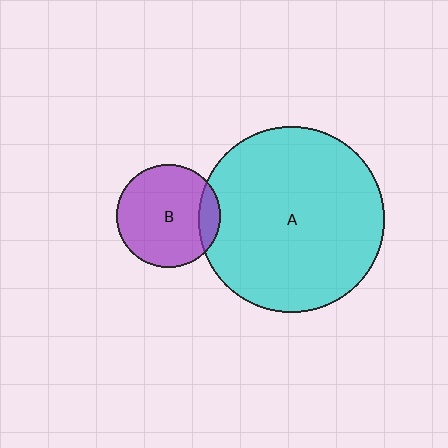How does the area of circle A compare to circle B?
Approximately 3.2 times.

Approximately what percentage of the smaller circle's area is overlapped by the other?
Approximately 15%.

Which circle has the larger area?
Circle A (cyan).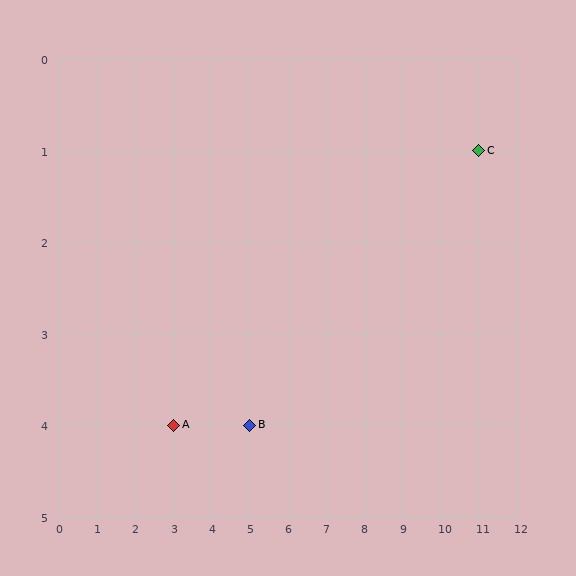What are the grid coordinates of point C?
Point C is at grid coordinates (11, 1).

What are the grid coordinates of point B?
Point B is at grid coordinates (5, 4).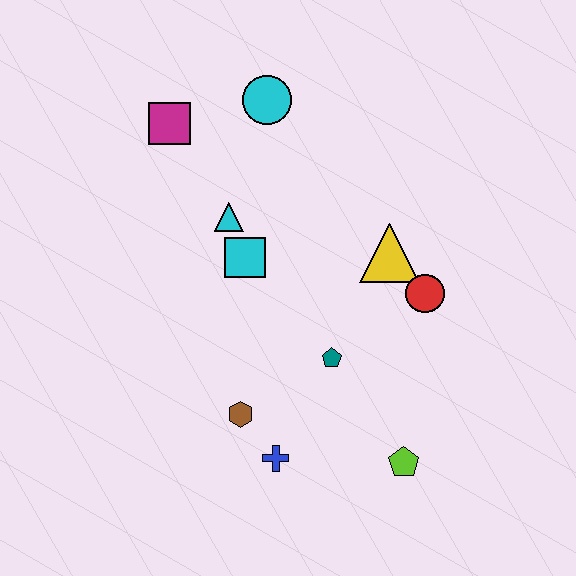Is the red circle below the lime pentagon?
No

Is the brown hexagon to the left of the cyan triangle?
No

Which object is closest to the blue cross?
The brown hexagon is closest to the blue cross.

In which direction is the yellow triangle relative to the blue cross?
The yellow triangle is above the blue cross.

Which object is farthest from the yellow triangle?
The magenta square is farthest from the yellow triangle.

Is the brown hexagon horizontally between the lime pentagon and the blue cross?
No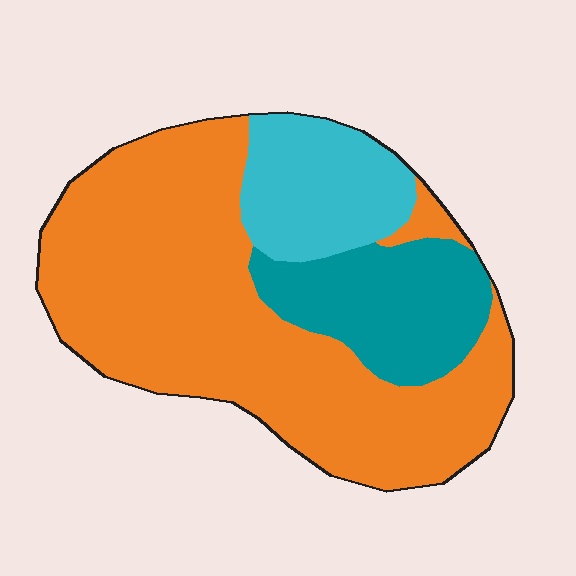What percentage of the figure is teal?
Teal covers around 20% of the figure.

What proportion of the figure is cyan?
Cyan covers 16% of the figure.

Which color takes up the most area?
Orange, at roughly 65%.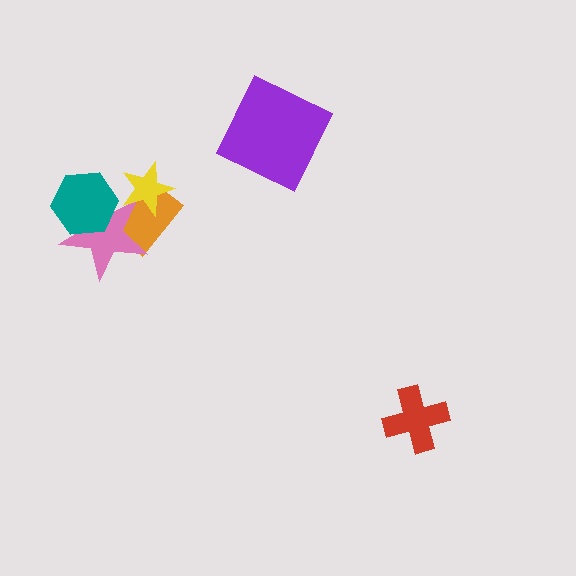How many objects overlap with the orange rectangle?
2 objects overlap with the orange rectangle.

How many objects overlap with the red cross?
0 objects overlap with the red cross.